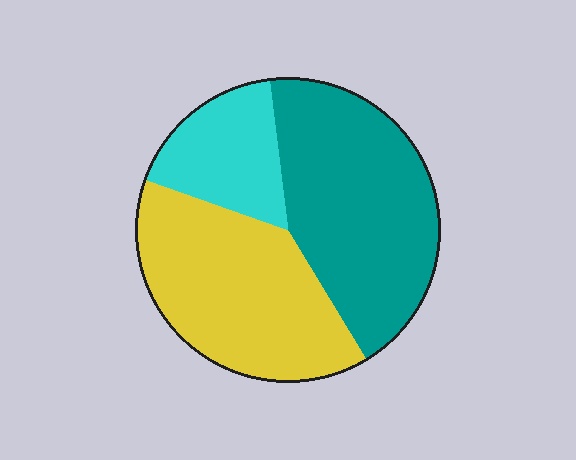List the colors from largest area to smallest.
From largest to smallest: teal, yellow, cyan.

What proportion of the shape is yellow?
Yellow covers 39% of the shape.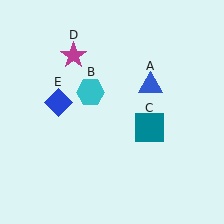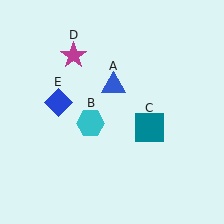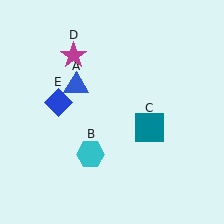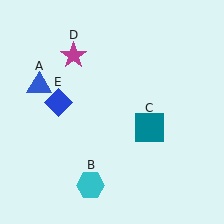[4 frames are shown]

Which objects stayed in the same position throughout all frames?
Teal square (object C) and magenta star (object D) and blue diamond (object E) remained stationary.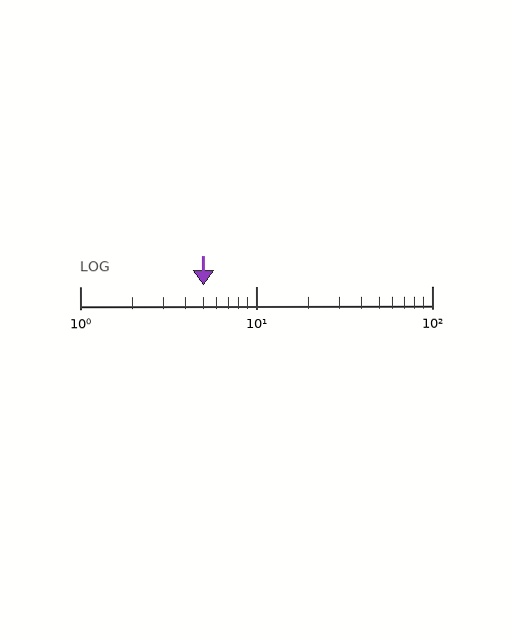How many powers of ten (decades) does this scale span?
The scale spans 2 decades, from 1 to 100.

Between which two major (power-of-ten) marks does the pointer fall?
The pointer is between 1 and 10.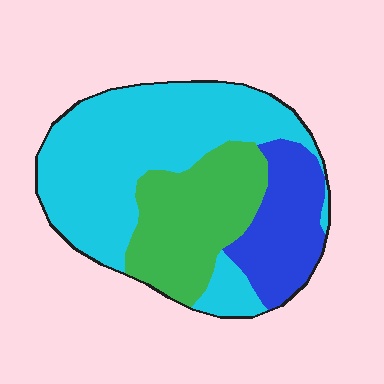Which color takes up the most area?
Cyan, at roughly 55%.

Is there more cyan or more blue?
Cyan.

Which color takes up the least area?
Blue, at roughly 20%.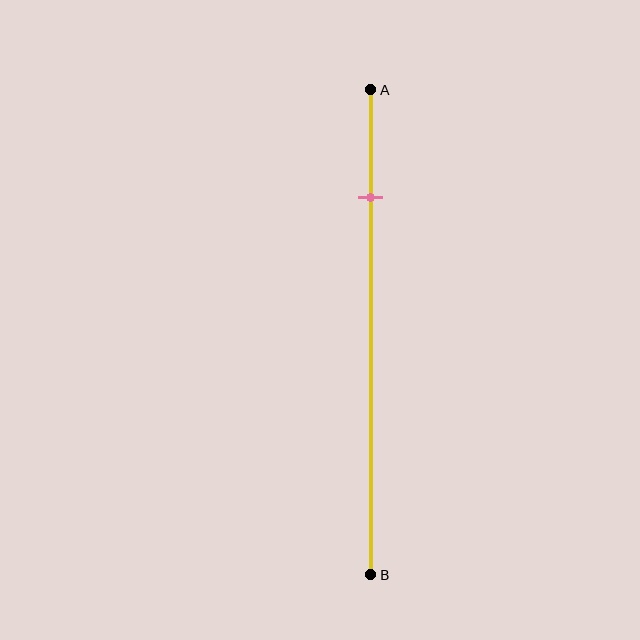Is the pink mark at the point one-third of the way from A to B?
No, the mark is at about 20% from A, not at the 33% one-third point.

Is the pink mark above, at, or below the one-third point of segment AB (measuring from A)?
The pink mark is above the one-third point of segment AB.